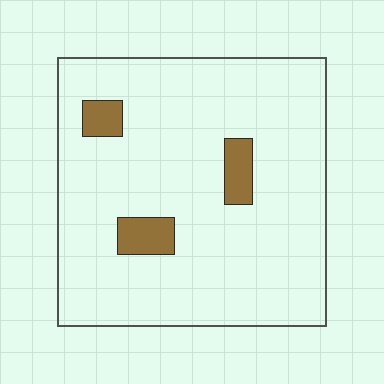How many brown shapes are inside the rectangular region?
3.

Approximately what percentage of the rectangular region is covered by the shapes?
Approximately 10%.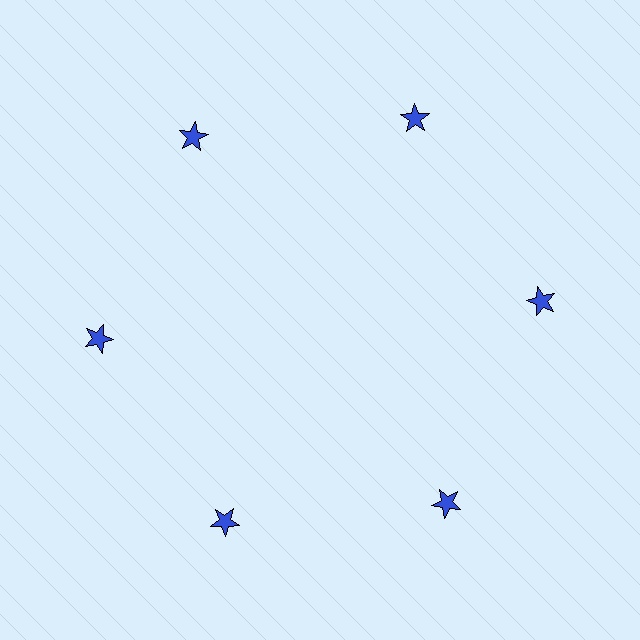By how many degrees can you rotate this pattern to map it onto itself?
The pattern maps onto itself every 60 degrees of rotation.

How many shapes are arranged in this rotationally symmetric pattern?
There are 6 shapes, arranged in 6 groups of 1.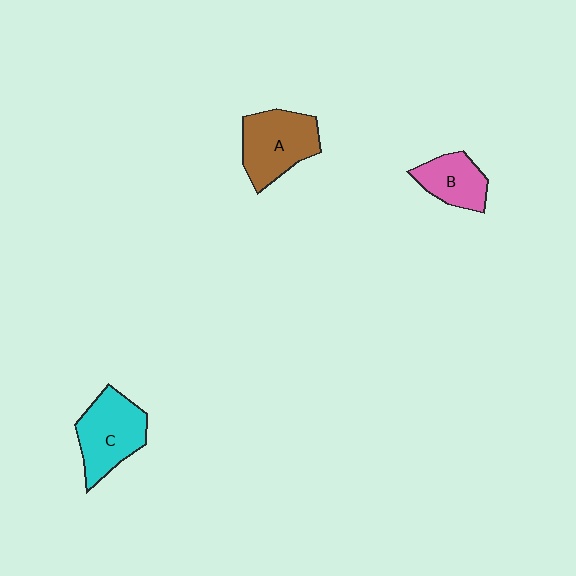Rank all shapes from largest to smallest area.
From largest to smallest: C (cyan), A (brown), B (pink).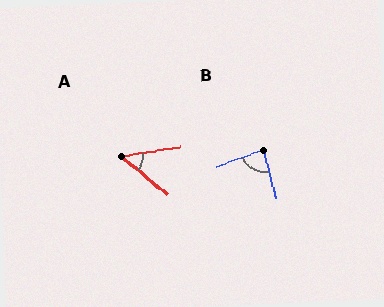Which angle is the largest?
B, at approximately 84 degrees.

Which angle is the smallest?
A, at approximately 49 degrees.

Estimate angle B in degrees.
Approximately 84 degrees.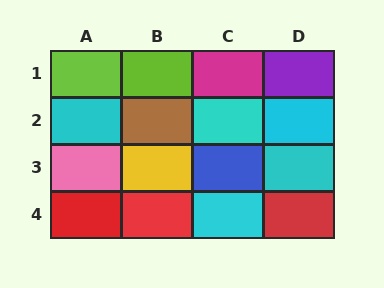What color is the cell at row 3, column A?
Pink.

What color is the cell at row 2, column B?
Brown.